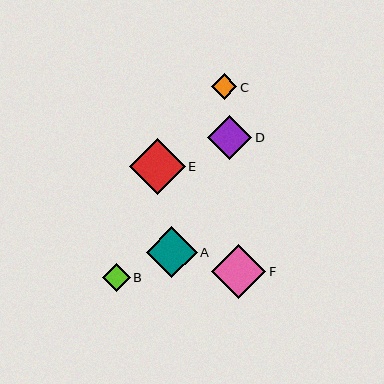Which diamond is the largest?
Diamond E is the largest with a size of approximately 56 pixels.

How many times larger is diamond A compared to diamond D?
Diamond A is approximately 1.2 times the size of diamond D.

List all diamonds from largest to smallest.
From largest to smallest: E, F, A, D, B, C.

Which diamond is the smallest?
Diamond C is the smallest with a size of approximately 26 pixels.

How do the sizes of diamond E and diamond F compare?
Diamond E and diamond F are approximately the same size.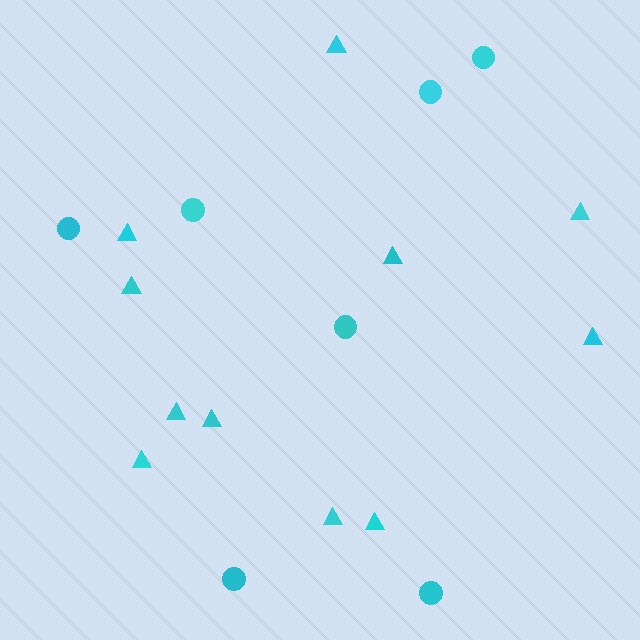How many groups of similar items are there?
There are 2 groups: one group of triangles (11) and one group of circles (7).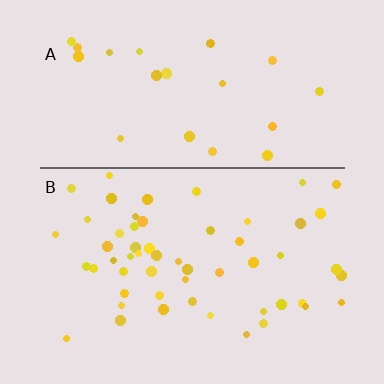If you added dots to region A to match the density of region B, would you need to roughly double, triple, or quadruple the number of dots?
Approximately double.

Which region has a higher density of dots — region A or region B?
B (the bottom).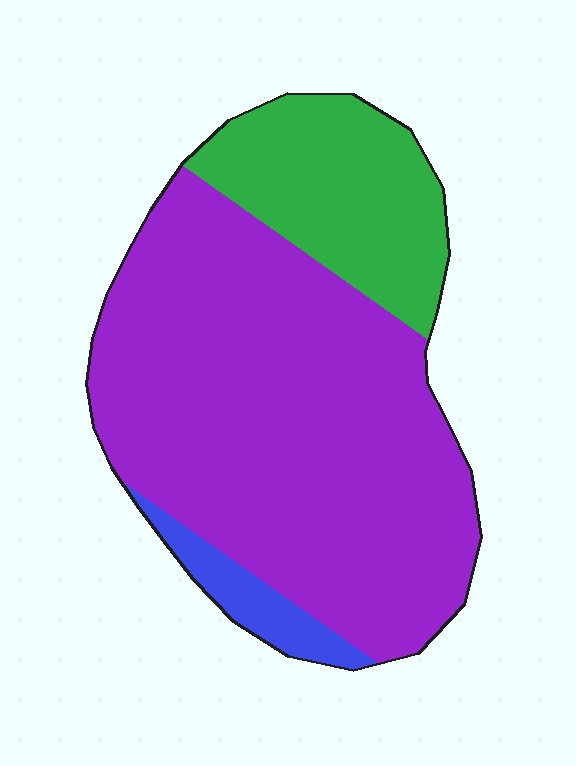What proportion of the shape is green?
Green covers 22% of the shape.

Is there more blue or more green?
Green.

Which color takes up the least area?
Blue, at roughly 5%.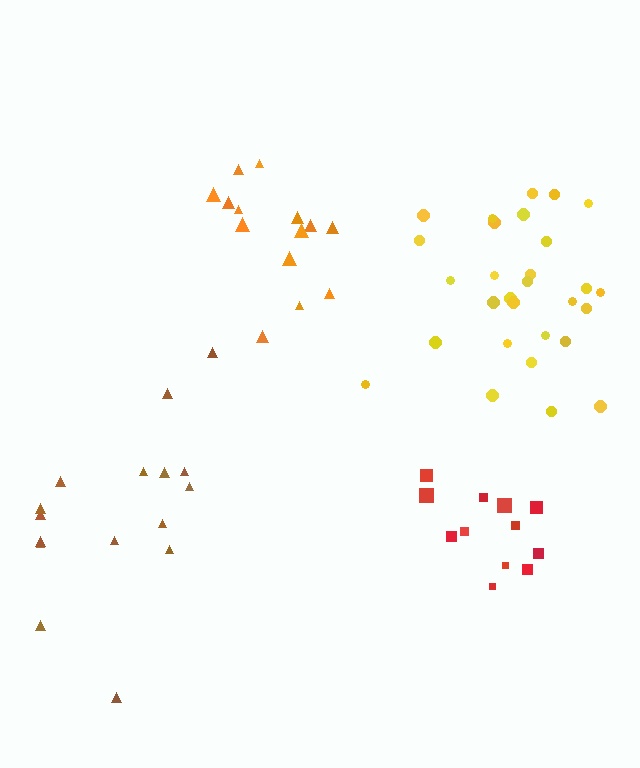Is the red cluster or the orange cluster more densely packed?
Red.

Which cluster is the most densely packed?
Red.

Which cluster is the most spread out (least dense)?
Brown.